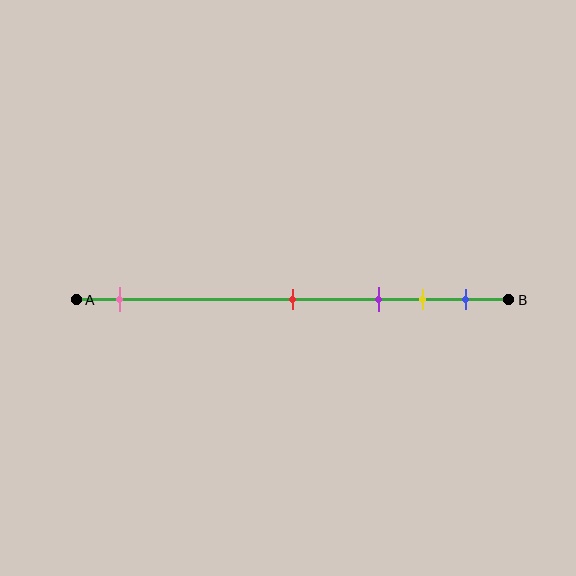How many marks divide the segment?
There are 5 marks dividing the segment.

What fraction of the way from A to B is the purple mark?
The purple mark is approximately 70% (0.7) of the way from A to B.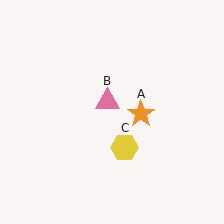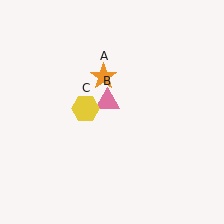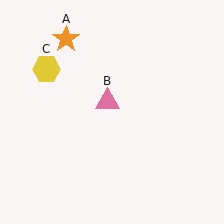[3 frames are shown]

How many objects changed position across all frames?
2 objects changed position: orange star (object A), yellow hexagon (object C).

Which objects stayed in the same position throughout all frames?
Pink triangle (object B) remained stationary.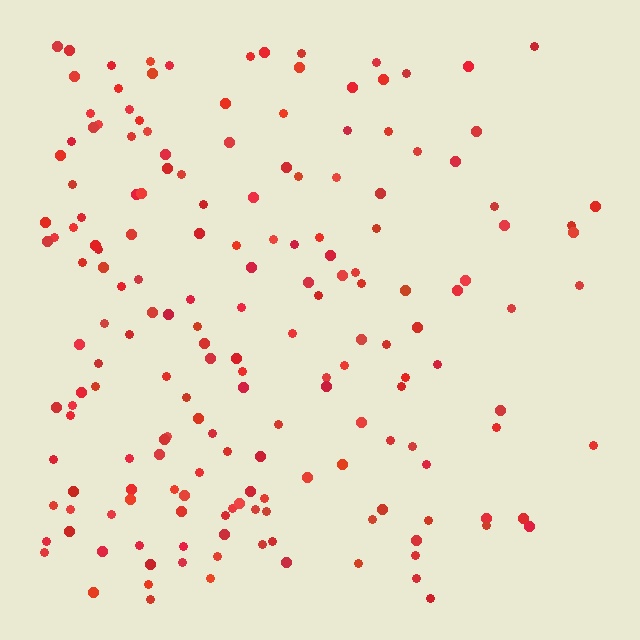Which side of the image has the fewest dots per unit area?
The right.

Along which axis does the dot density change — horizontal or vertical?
Horizontal.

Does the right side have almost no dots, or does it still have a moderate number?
Still a moderate number, just noticeably fewer than the left.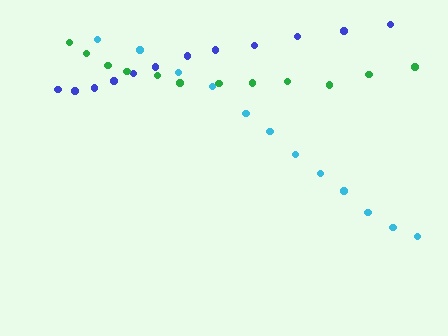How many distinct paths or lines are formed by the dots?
There are 3 distinct paths.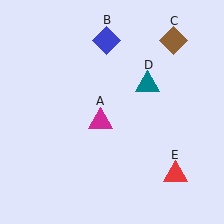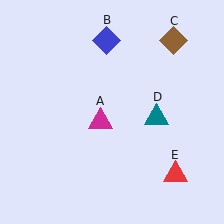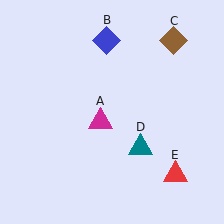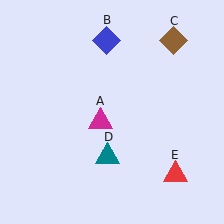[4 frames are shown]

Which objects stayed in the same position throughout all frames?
Magenta triangle (object A) and blue diamond (object B) and brown diamond (object C) and red triangle (object E) remained stationary.